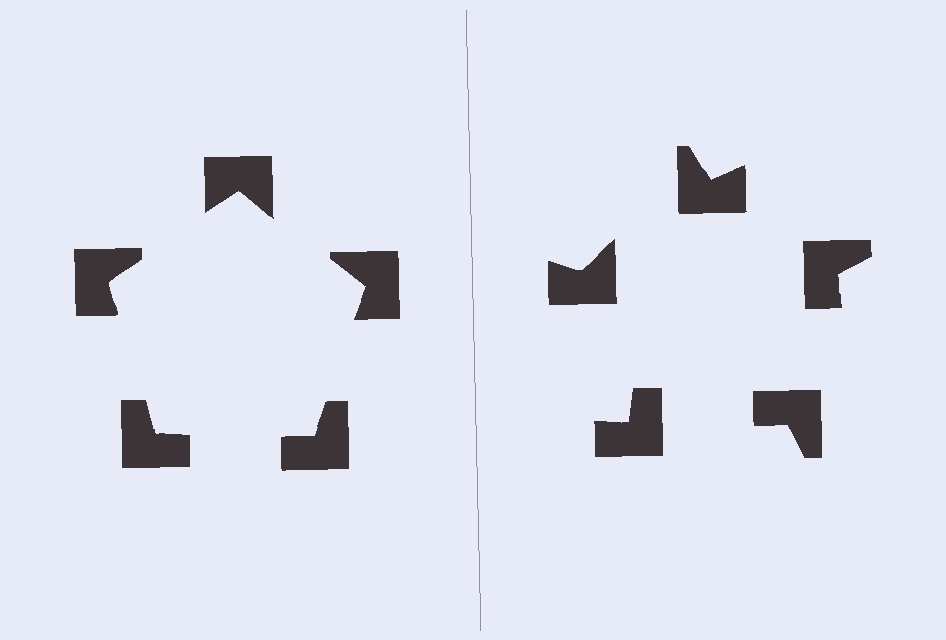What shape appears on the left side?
An illusory pentagon.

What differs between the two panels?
The notched squares are positioned identically on both sides; only the wedge orientations differ. On the left they align to a pentagon; on the right they are misaligned.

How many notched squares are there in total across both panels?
10 — 5 on each side.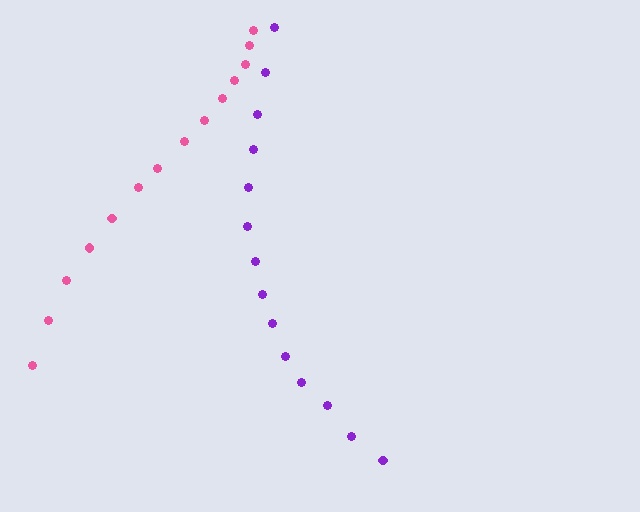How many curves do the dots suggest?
There are 2 distinct paths.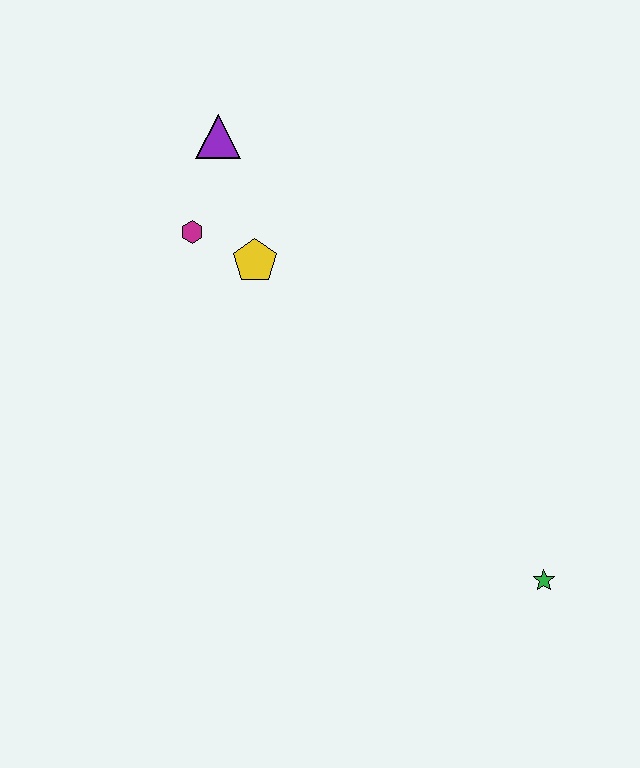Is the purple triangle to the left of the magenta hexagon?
No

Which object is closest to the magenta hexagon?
The yellow pentagon is closest to the magenta hexagon.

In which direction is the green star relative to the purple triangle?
The green star is below the purple triangle.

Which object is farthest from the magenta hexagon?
The green star is farthest from the magenta hexagon.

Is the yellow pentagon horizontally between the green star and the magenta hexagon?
Yes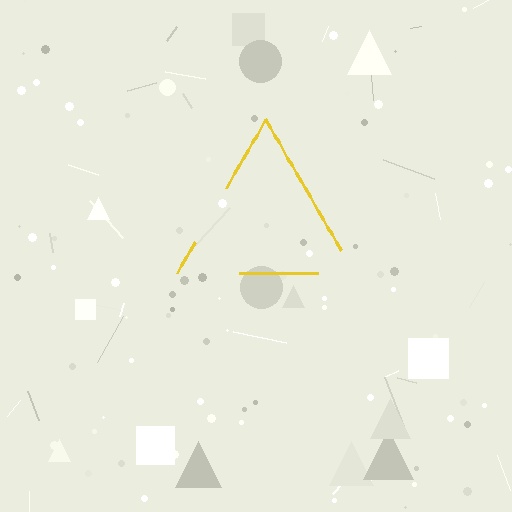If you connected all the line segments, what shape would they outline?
They would outline a triangle.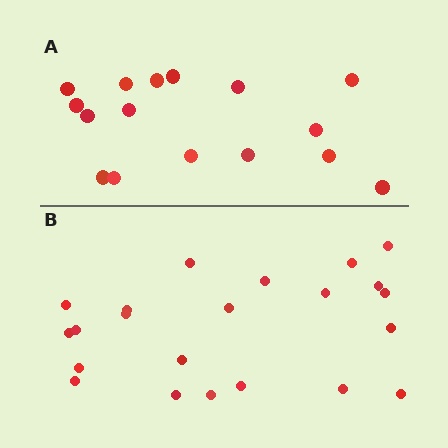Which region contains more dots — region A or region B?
Region B (the bottom region) has more dots.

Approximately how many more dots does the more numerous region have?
Region B has about 6 more dots than region A.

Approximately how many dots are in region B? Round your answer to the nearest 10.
About 20 dots. (The exact count is 22, which rounds to 20.)